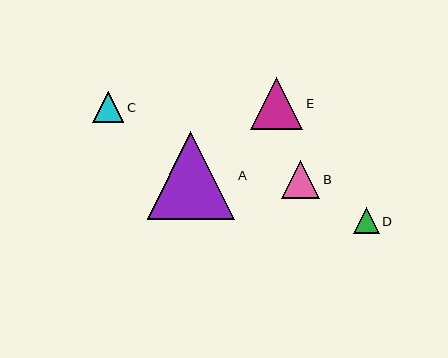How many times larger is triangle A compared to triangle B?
Triangle A is approximately 2.3 times the size of triangle B.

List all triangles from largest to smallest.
From largest to smallest: A, E, B, C, D.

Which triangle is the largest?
Triangle A is the largest with a size of approximately 88 pixels.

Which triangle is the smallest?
Triangle D is the smallest with a size of approximately 26 pixels.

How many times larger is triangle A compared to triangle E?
Triangle A is approximately 1.7 times the size of triangle E.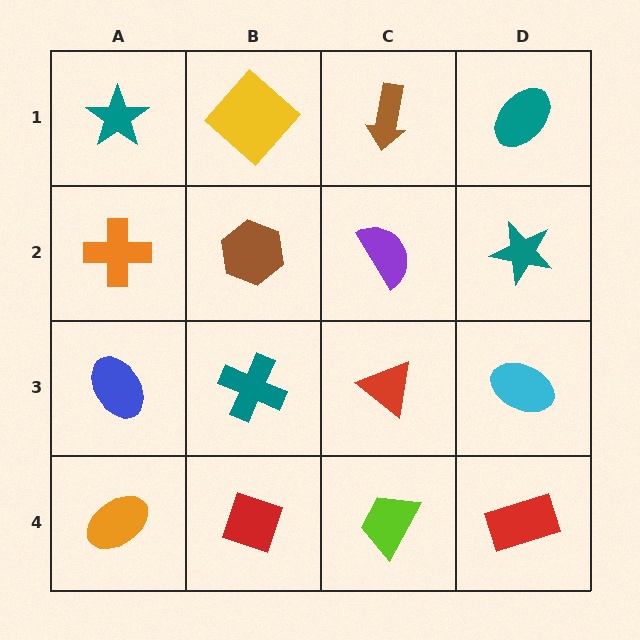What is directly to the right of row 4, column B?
A lime trapezoid.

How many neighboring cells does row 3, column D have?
3.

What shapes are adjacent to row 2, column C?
A brown arrow (row 1, column C), a red triangle (row 3, column C), a brown hexagon (row 2, column B), a teal star (row 2, column D).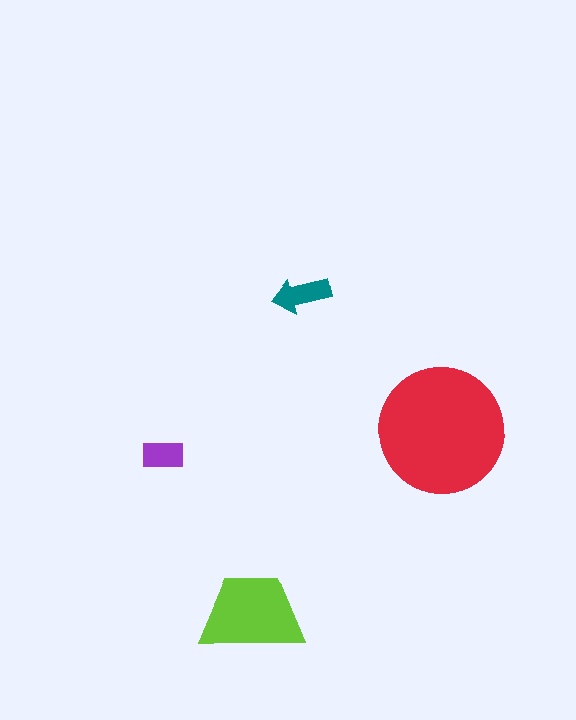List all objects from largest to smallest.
The red circle, the lime trapezoid, the teal arrow, the purple rectangle.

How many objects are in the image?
There are 4 objects in the image.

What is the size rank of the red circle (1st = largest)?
1st.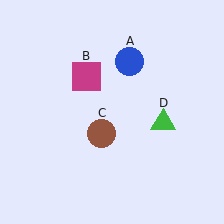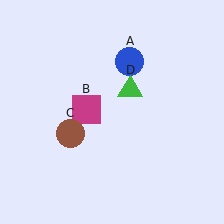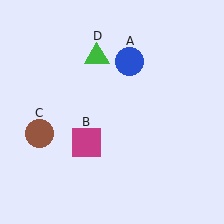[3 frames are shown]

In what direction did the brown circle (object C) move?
The brown circle (object C) moved left.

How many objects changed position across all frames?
3 objects changed position: magenta square (object B), brown circle (object C), green triangle (object D).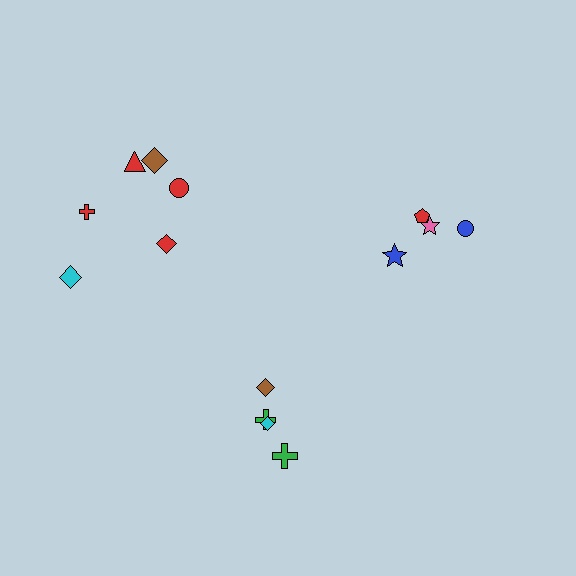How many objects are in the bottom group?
There are 4 objects.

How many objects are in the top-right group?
There are 4 objects.